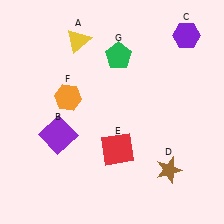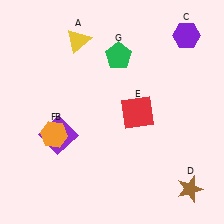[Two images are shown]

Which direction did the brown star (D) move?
The brown star (D) moved right.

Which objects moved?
The objects that moved are: the brown star (D), the red square (E), the orange hexagon (F).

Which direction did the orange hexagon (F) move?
The orange hexagon (F) moved down.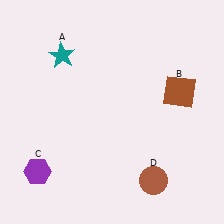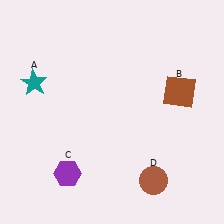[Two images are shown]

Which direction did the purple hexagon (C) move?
The purple hexagon (C) moved right.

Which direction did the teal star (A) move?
The teal star (A) moved left.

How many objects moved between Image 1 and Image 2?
2 objects moved between the two images.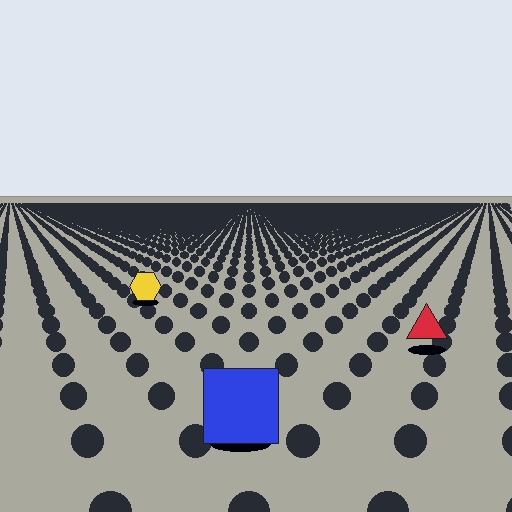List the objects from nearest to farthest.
From nearest to farthest: the blue square, the red triangle, the yellow hexagon.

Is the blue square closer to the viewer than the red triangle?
Yes. The blue square is closer — you can tell from the texture gradient: the ground texture is coarser near it.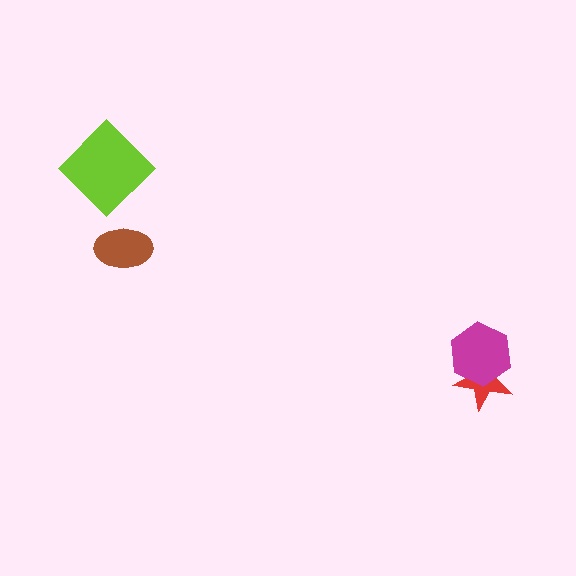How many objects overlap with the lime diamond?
0 objects overlap with the lime diamond.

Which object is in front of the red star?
The magenta hexagon is in front of the red star.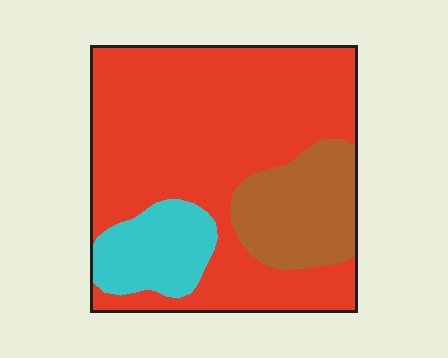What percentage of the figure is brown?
Brown covers 18% of the figure.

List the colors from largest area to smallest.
From largest to smallest: red, brown, cyan.